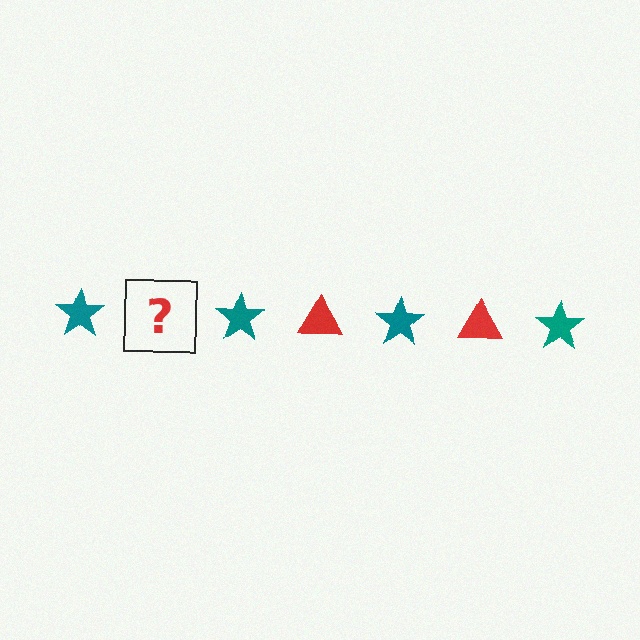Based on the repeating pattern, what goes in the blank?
The blank should be a red triangle.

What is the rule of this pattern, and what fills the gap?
The rule is that the pattern alternates between teal star and red triangle. The gap should be filled with a red triangle.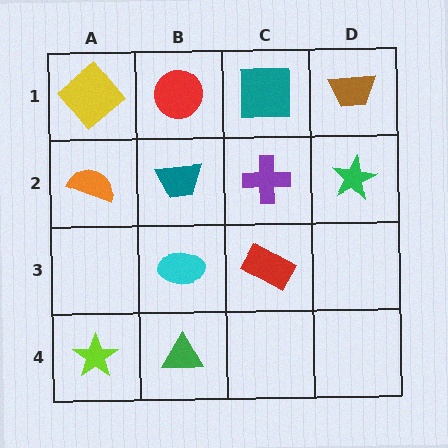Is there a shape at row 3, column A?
No, that cell is empty.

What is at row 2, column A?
An orange semicircle.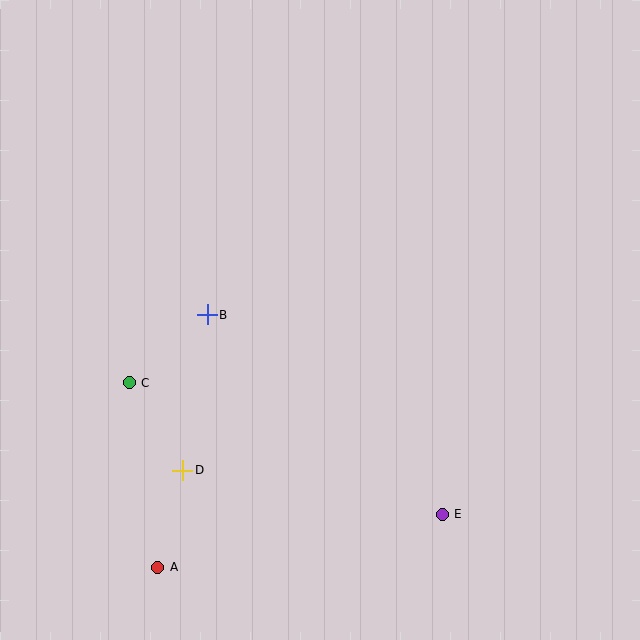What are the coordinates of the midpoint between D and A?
The midpoint between D and A is at (170, 519).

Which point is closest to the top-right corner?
Point B is closest to the top-right corner.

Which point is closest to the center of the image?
Point B at (207, 315) is closest to the center.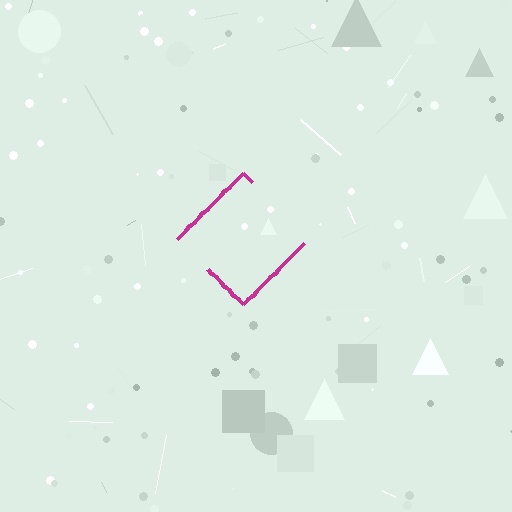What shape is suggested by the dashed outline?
The dashed outline suggests a diamond.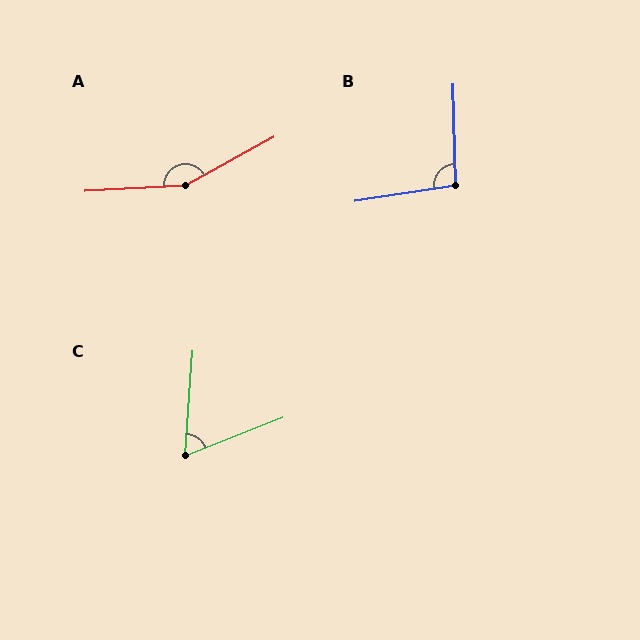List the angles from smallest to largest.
C (64°), B (98°), A (155°).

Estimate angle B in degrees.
Approximately 98 degrees.